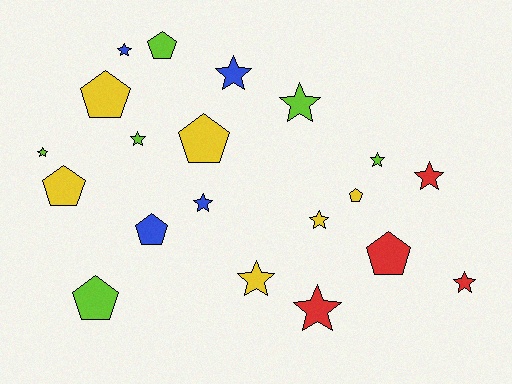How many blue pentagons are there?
There is 1 blue pentagon.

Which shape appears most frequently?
Star, with 12 objects.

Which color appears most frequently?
Yellow, with 6 objects.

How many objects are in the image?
There are 20 objects.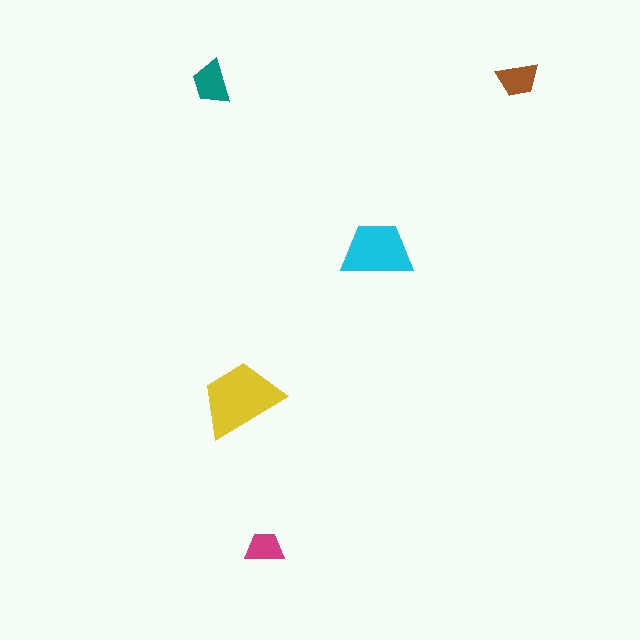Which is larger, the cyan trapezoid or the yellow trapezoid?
The yellow one.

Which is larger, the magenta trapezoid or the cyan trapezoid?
The cyan one.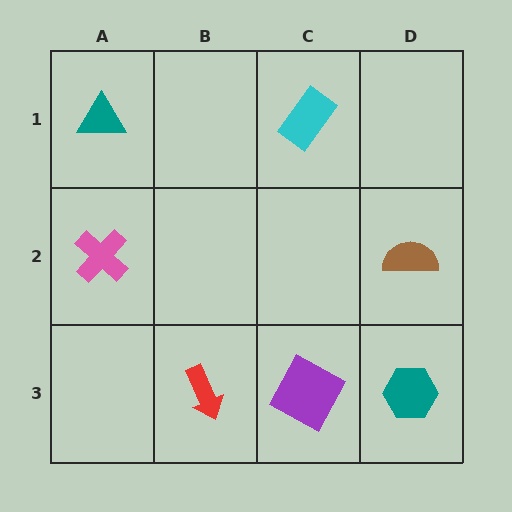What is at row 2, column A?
A pink cross.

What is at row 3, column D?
A teal hexagon.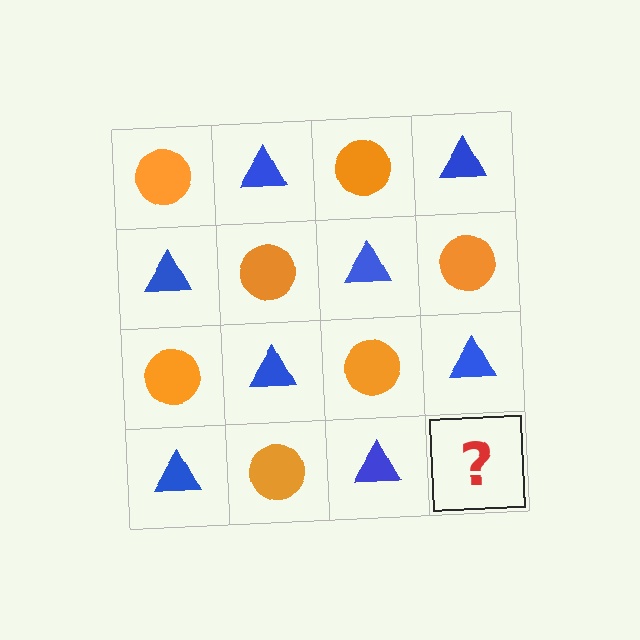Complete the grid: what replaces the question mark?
The question mark should be replaced with an orange circle.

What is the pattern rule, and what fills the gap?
The rule is that it alternates orange circle and blue triangle in a checkerboard pattern. The gap should be filled with an orange circle.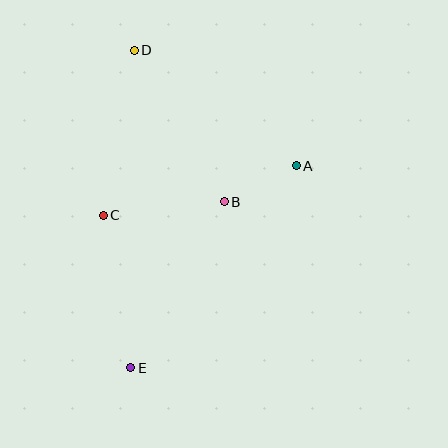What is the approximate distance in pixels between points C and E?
The distance between C and E is approximately 155 pixels.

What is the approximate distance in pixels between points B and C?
The distance between B and C is approximately 122 pixels.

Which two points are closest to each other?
Points A and B are closest to each other.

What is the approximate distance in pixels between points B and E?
The distance between B and E is approximately 190 pixels.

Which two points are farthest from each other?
Points D and E are farthest from each other.